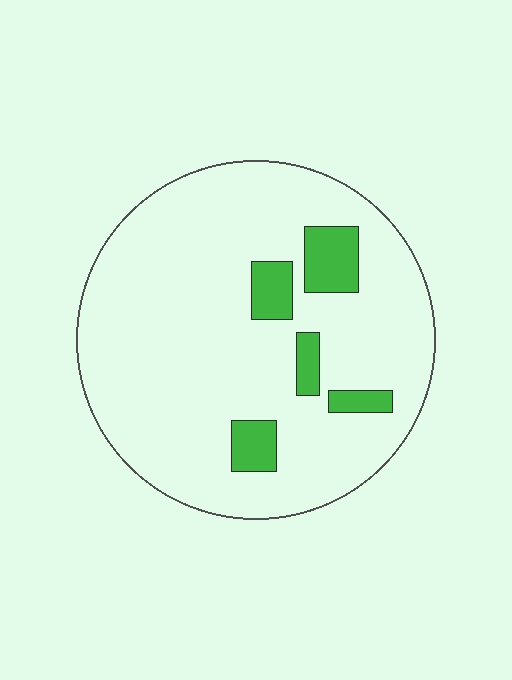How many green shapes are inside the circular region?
5.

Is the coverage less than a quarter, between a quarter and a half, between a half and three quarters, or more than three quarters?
Less than a quarter.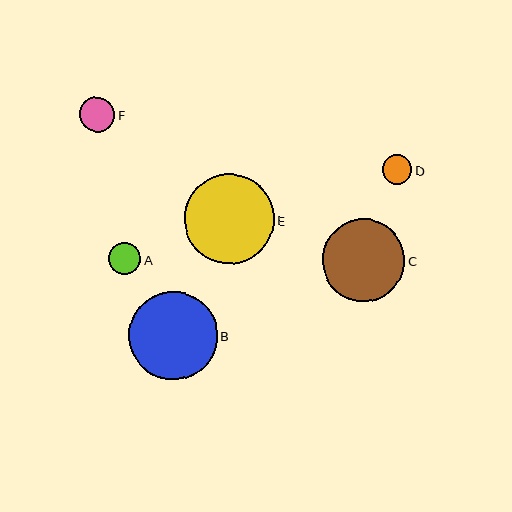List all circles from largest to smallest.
From largest to smallest: E, B, C, F, A, D.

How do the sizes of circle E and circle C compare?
Circle E and circle C are approximately the same size.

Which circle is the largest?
Circle E is the largest with a size of approximately 89 pixels.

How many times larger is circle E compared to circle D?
Circle E is approximately 3.0 times the size of circle D.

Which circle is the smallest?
Circle D is the smallest with a size of approximately 30 pixels.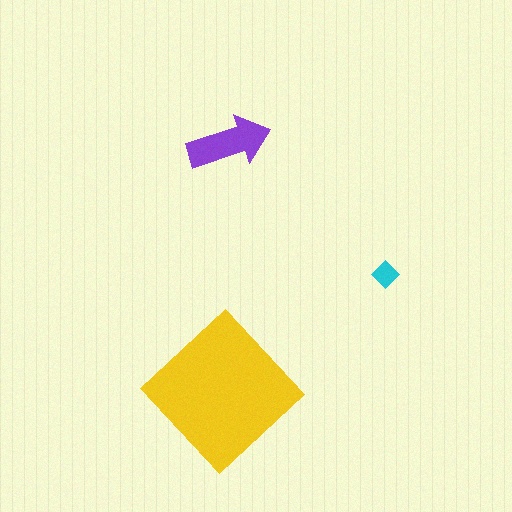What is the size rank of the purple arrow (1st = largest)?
2nd.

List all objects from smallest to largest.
The cyan diamond, the purple arrow, the yellow diamond.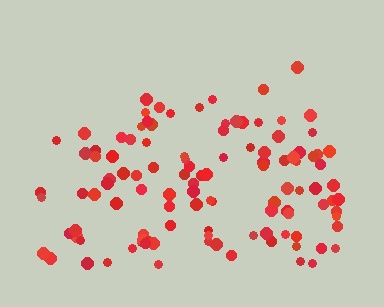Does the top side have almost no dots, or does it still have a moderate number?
Still a moderate number, just noticeably fewer than the bottom.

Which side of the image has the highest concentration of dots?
The bottom.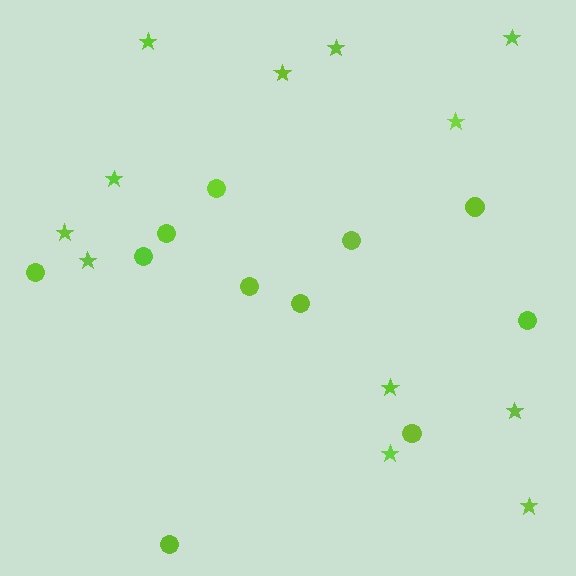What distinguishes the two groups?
There are 2 groups: one group of circles (11) and one group of stars (12).